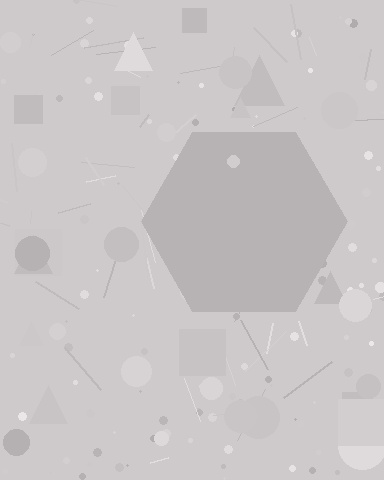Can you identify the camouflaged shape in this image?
The camouflaged shape is a hexagon.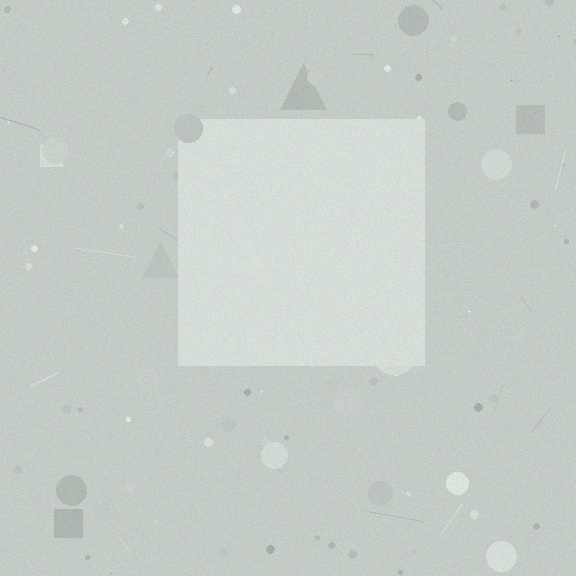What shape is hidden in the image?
A square is hidden in the image.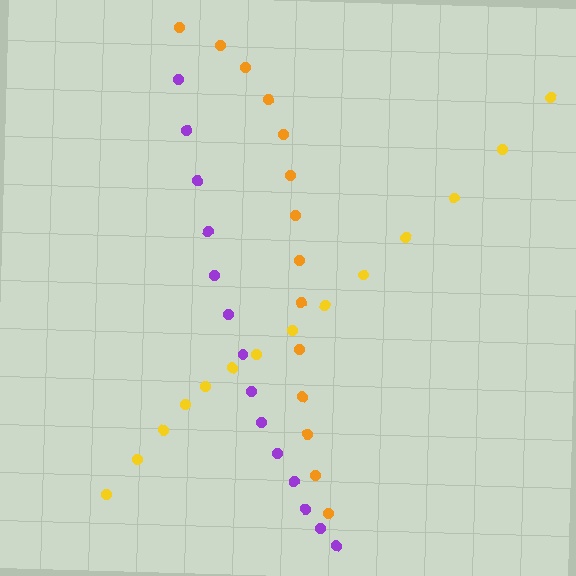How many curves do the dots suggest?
There are 3 distinct paths.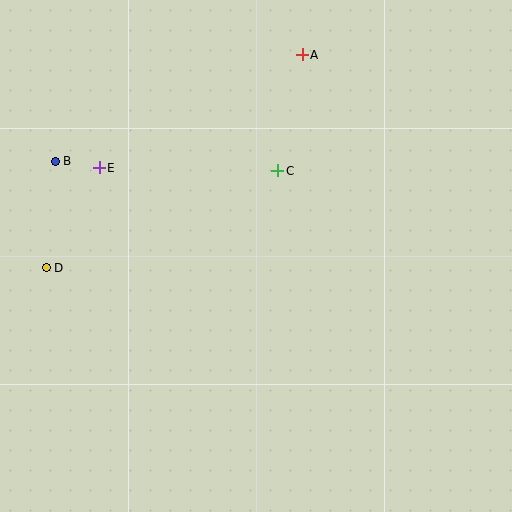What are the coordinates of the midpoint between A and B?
The midpoint between A and B is at (179, 108).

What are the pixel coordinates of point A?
Point A is at (302, 55).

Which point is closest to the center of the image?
Point C at (278, 171) is closest to the center.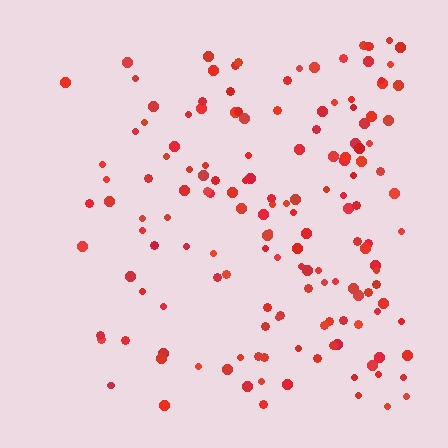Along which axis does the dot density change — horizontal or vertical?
Horizontal.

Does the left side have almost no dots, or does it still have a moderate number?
Still a moderate number, just noticeably fewer than the right.